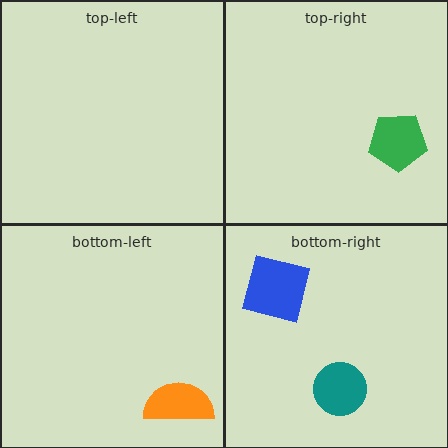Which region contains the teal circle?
The bottom-right region.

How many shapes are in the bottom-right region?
2.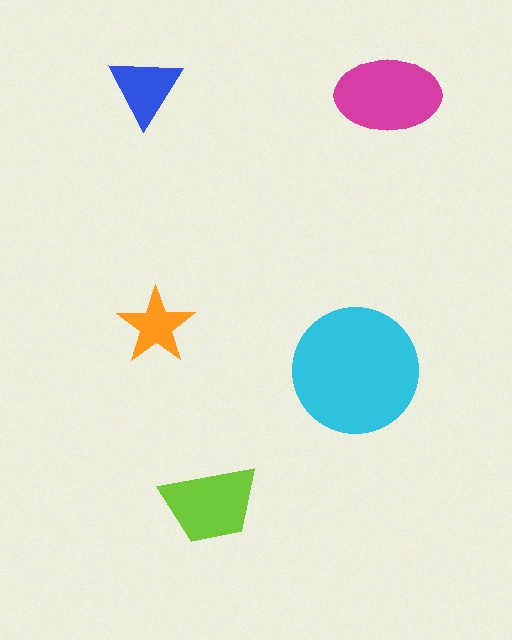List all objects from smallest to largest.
The orange star, the blue triangle, the lime trapezoid, the magenta ellipse, the cyan circle.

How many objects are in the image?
There are 5 objects in the image.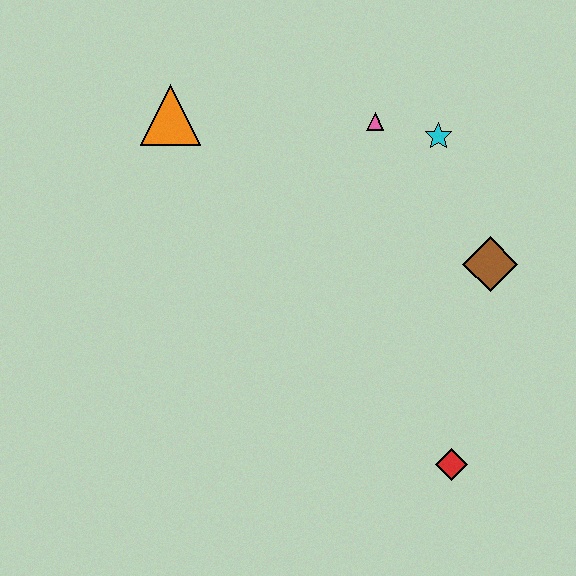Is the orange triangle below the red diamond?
No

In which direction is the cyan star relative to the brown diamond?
The cyan star is above the brown diamond.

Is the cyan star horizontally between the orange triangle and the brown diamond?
Yes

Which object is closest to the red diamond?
The brown diamond is closest to the red diamond.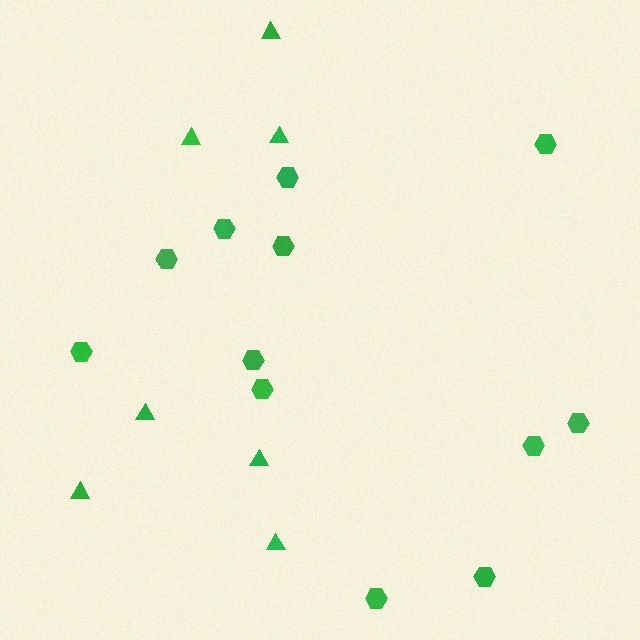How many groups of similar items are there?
There are 2 groups: one group of hexagons (12) and one group of triangles (7).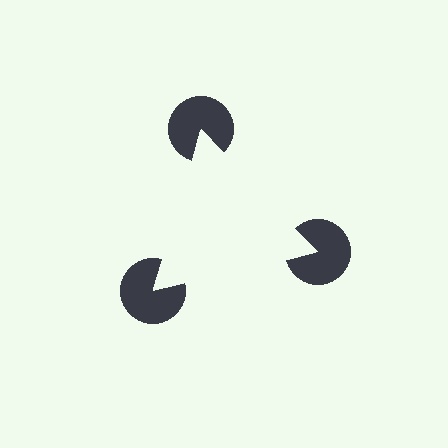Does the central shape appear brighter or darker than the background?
It typically appears slightly brighter than the background, even though no actual brightness change is drawn.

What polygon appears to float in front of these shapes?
An illusory triangle — its edges are inferred from the aligned wedge cuts in the pac-man discs, not physically drawn.